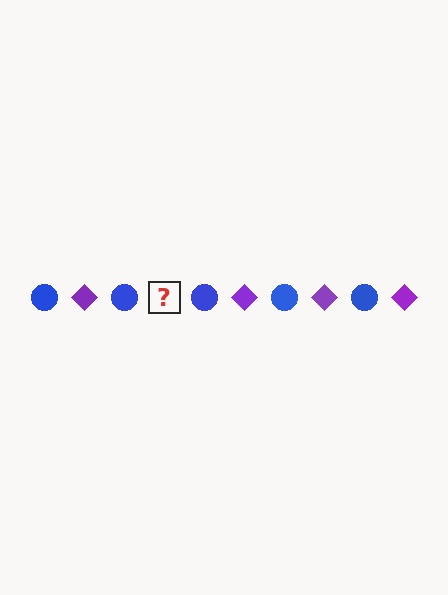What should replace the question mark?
The question mark should be replaced with a purple diamond.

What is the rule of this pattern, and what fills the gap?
The rule is that the pattern alternates between blue circle and purple diamond. The gap should be filled with a purple diamond.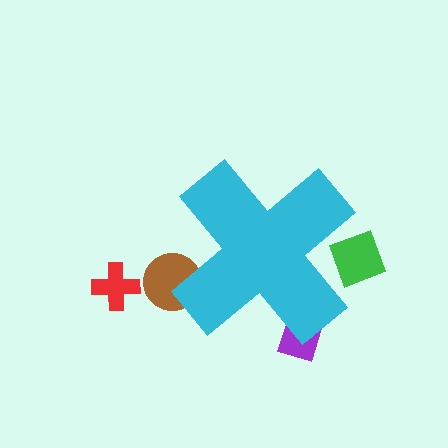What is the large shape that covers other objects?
A cyan cross.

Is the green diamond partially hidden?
Yes, the green diamond is partially hidden behind the cyan cross.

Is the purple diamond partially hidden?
Yes, the purple diamond is partially hidden behind the cyan cross.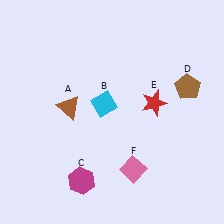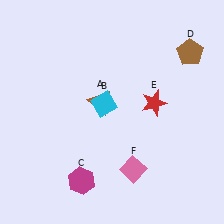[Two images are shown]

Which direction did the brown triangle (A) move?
The brown triangle (A) moved right.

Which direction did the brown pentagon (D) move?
The brown pentagon (D) moved up.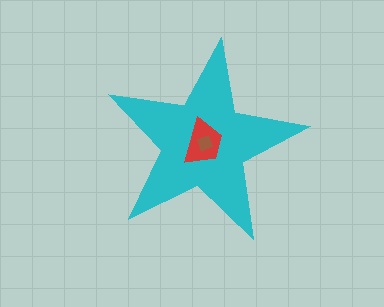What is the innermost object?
The brown square.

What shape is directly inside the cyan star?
The red trapezoid.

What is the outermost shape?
The cyan star.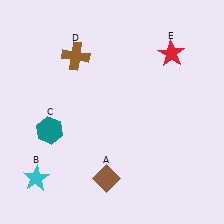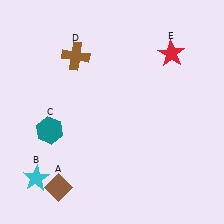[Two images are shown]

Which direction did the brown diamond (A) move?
The brown diamond (A) moved left.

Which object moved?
The brown diamond (A) moved left.